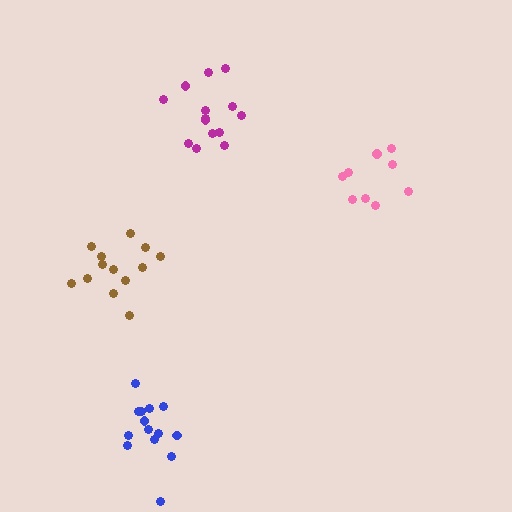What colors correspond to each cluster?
The clusters are colored: pink, brown, blue, magenta.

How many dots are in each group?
Group 1: 9 dots, Group 2: 13 dots, Group 3: 14 dots, Group 4: 14 dots (50 total).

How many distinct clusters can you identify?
There are 4 distinct clusters.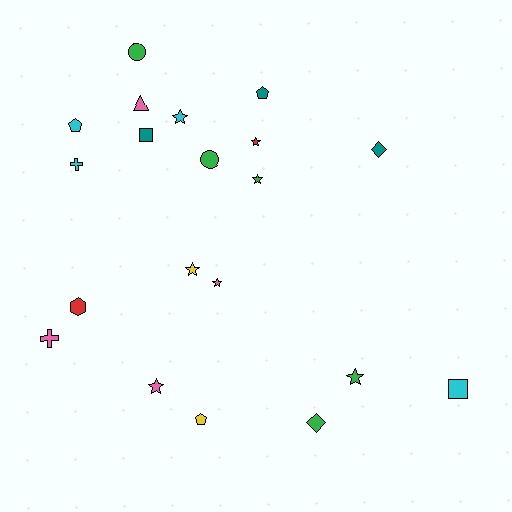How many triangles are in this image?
There is 1 triangle.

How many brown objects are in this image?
There are no brown objects.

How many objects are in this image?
There are 20 objects.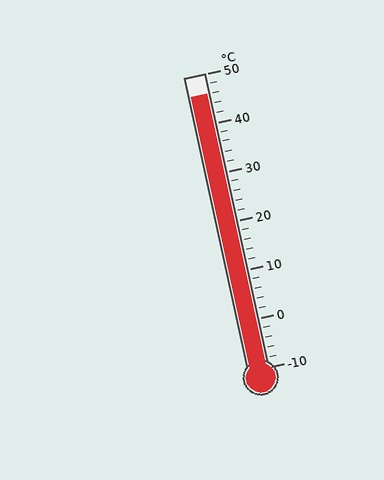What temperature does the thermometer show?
The thermometer shows approximately 46°C.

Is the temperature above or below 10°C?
The temperature is above 10°C.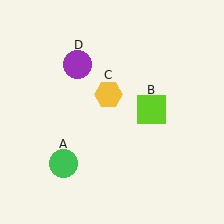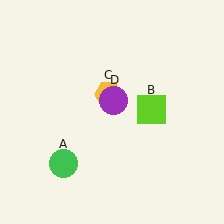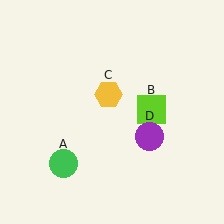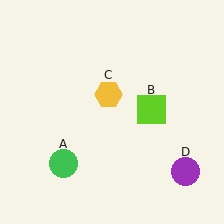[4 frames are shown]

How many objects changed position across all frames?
1 object changed position: purple circle (object D).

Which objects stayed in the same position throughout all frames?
Green circle (object A) and lime square (object B) and yellow hexagon (object C) remained stationary.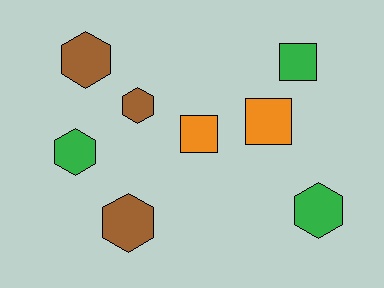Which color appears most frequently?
Brown, with 3 objects.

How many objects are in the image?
There are 8 objects.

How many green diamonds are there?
There are no green diamonds.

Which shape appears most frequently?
Hexagon, with 5 objects.